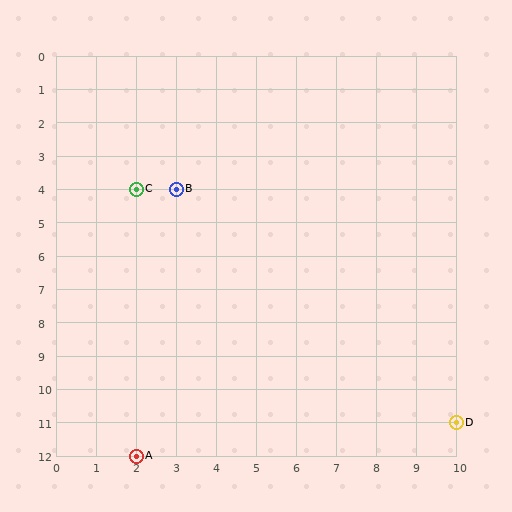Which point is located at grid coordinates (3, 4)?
Point B is at (3, 4).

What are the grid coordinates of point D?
Point D is at grid coordinates (10, 11).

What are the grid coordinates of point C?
Point C is at grid coordinates (2, 4).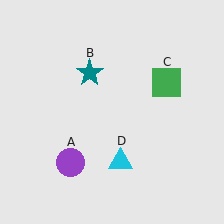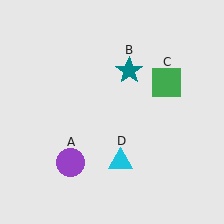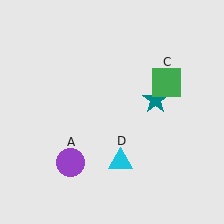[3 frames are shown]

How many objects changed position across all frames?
1 object changed position: teal star (object B).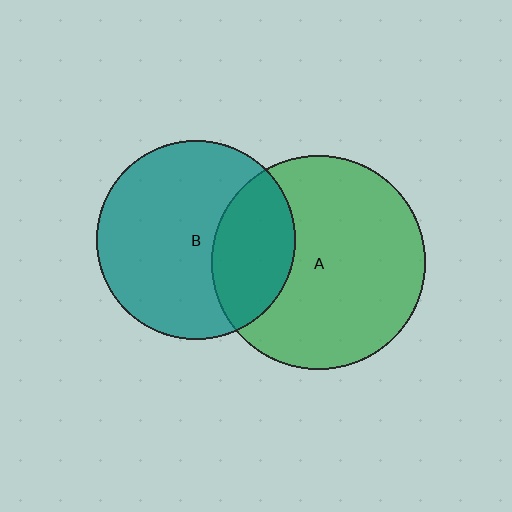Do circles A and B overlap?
Yes.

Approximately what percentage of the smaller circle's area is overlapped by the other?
Approximately 30%.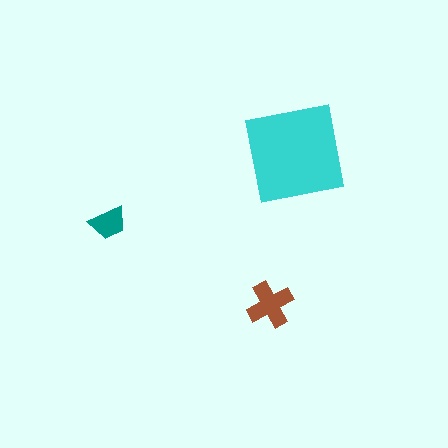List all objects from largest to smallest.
The cyan square, the brown cross, the teal trapezoid.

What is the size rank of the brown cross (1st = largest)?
2nd.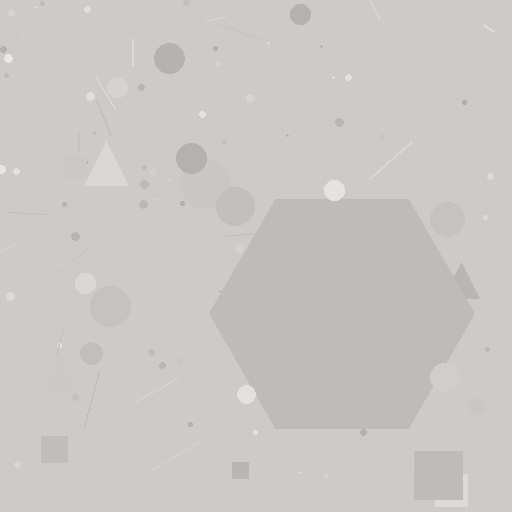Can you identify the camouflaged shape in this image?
The camouflaged shape is a hexagon.